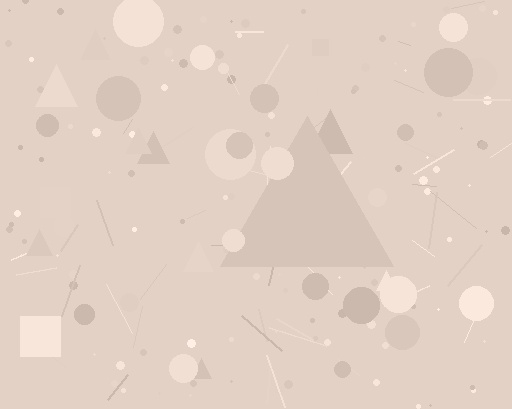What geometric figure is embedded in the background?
A triangle is embedded in the background.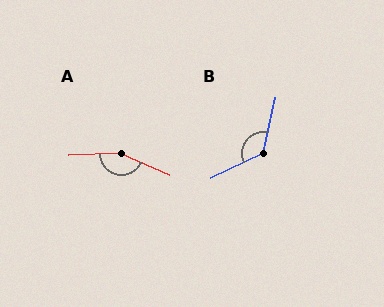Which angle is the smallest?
B, at approximately 128 degrees.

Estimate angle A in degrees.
Approximately 154 degrees.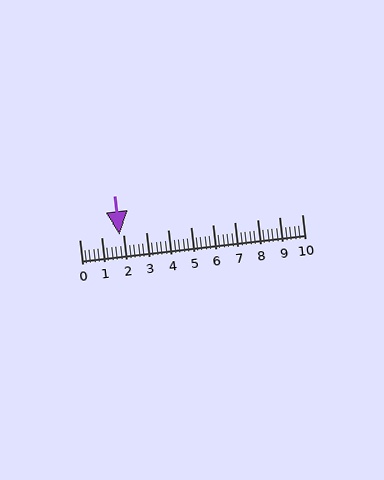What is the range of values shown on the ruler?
The ruler shows values from 0 to 10.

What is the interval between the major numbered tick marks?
The major tick marks are spaced 1 units apart.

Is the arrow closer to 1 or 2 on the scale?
The arrow is closer to 2.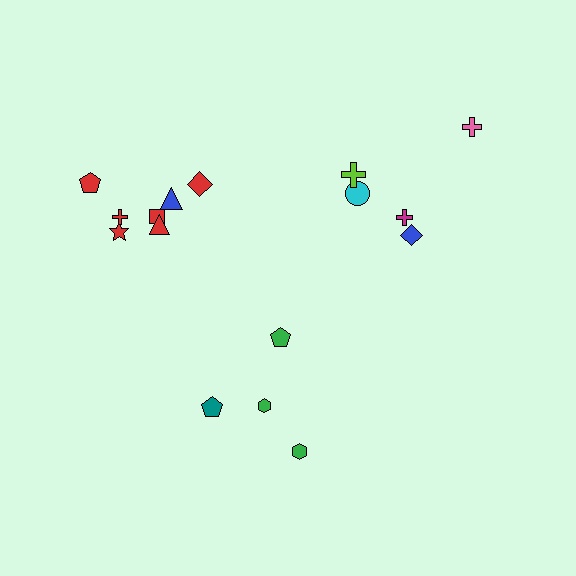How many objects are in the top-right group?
There are 5 objects.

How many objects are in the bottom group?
There are 4 objects.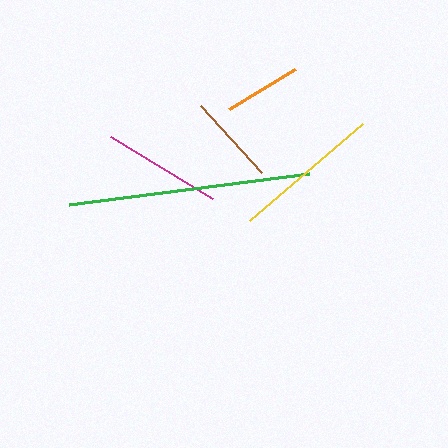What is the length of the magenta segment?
The magenta segment is approximately 120 pixels long.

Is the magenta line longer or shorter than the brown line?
The magenta line is longer than the brown line.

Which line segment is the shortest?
The orange line is the shortest at approximately 77 pixels.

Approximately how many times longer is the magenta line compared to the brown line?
The magenta line is approximately 1.3 times the length of the brown line.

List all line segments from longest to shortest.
From longest to shortest: green, yellow, magenta, brown, orange.